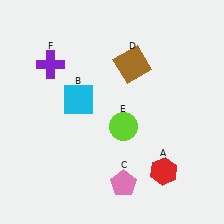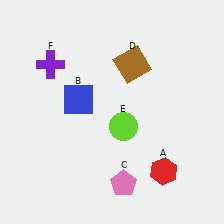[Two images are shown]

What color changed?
The square (B) changed from cyan in Image 1 to blue in Image 2.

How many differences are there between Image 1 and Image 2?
There is 1 difference between the two images.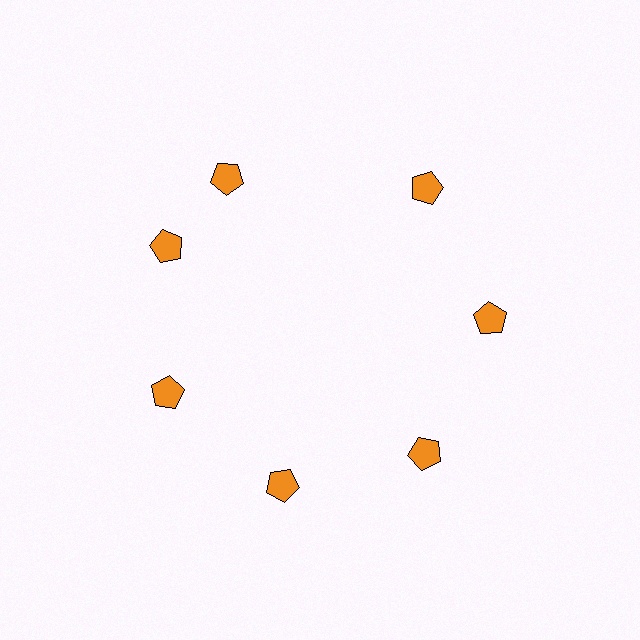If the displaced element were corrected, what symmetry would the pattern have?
It would have 7-fold rotational symmetry — the pattern would map onto itself every 51 degrees.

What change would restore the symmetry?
The symmetry would be restored by rotating it back into even spacing with its neighbors so that all 7 pentagons sit at equal angles and equal distance from the center.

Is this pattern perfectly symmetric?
No. The 7 orange pentagons are arranged in a ring, but one element near the 12 o'clock position is rotated out of alignment along the ring, breaking the 7-fold rotational symmetry.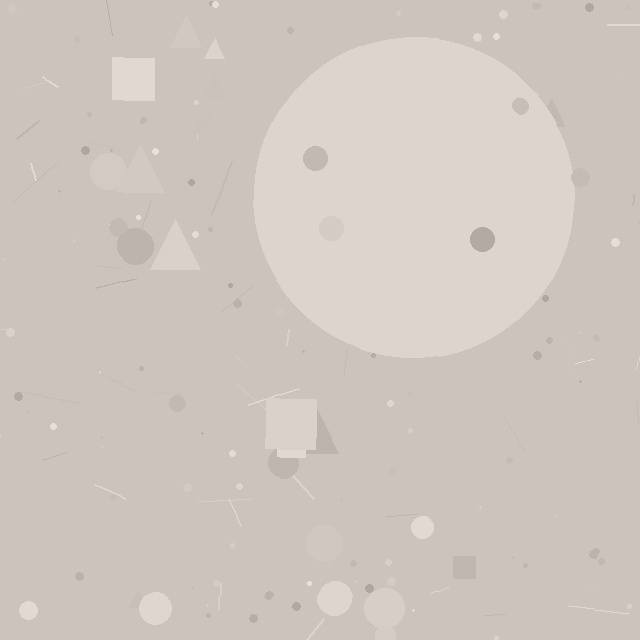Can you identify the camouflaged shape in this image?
The camouflaged shape is a circle.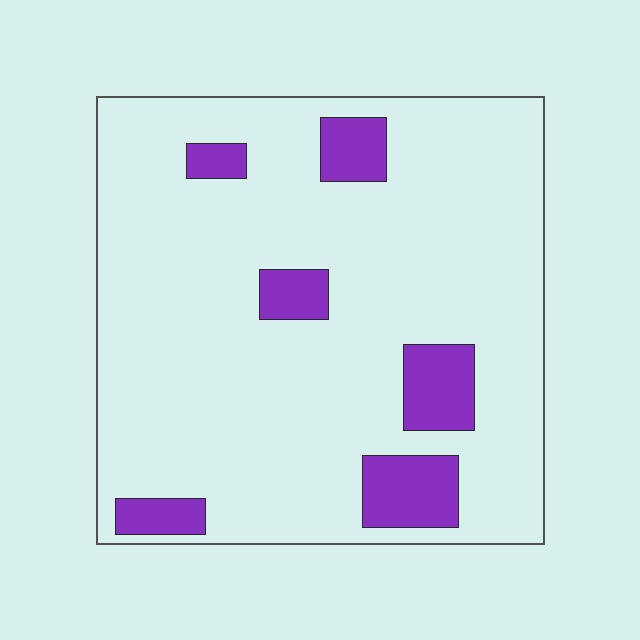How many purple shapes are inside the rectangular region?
6.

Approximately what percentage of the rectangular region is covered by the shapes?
Approximately 15%.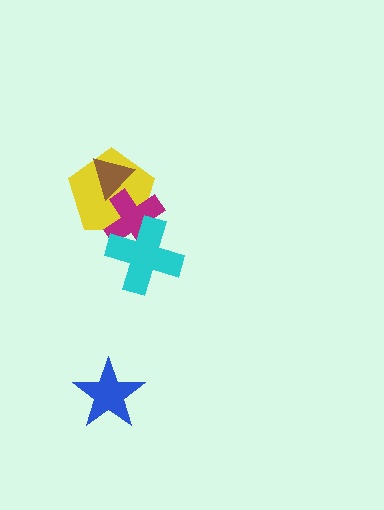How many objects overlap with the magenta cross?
3 objects overlap with the magenta cross.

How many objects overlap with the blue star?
0 objects overlap with the blue star.